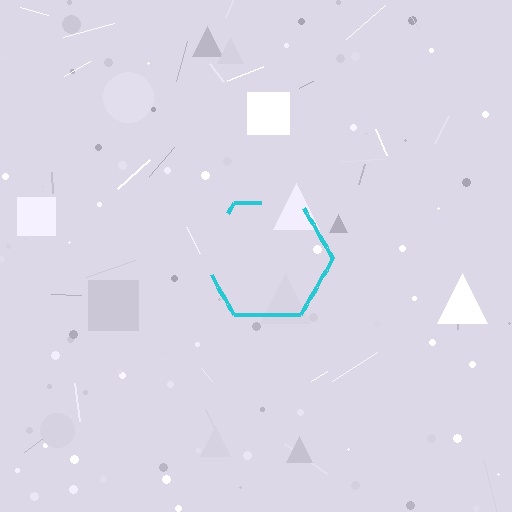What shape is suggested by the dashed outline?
The dashed outline suggests a hexagon.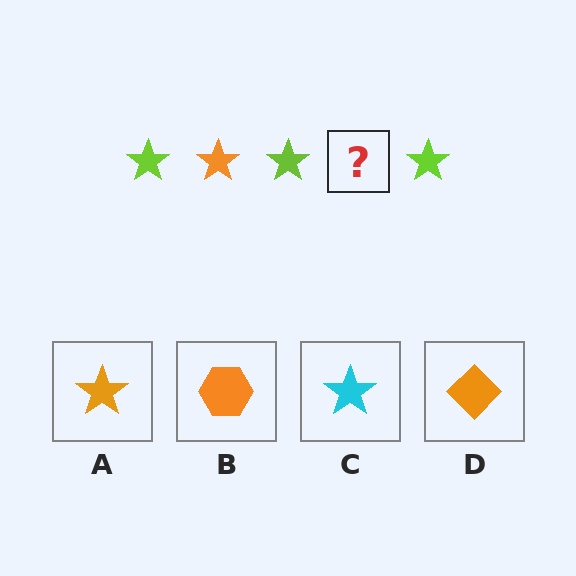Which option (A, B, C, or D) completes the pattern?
A.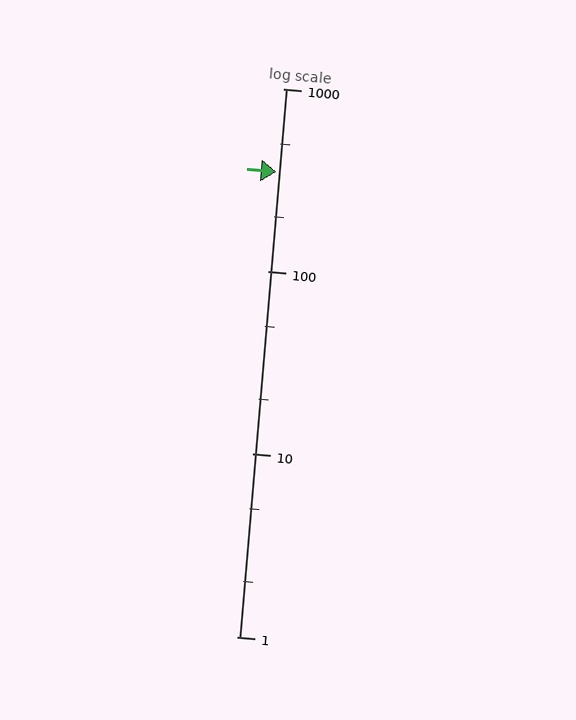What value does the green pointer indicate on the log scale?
The pointer indicates approximately 350.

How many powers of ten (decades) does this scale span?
The scale spans 3 decades, from 1 to 1000.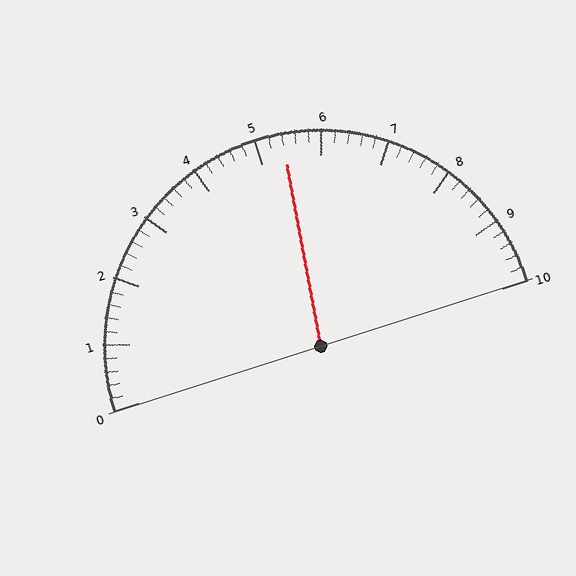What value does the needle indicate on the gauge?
The needle indicates approximately 5.4.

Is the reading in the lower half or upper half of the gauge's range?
The reading is in the upper half of the range (0 to 10).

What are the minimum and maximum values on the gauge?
The gauge ranges from 0 to 10.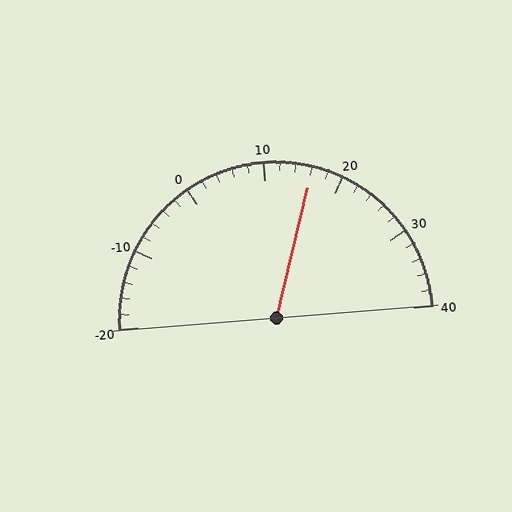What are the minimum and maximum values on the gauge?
The gauge ranges from -20 to 40.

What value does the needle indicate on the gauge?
The needle indicates approximately 16.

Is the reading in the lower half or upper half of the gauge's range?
The reading is in the upper half of the range (-20 to 40).